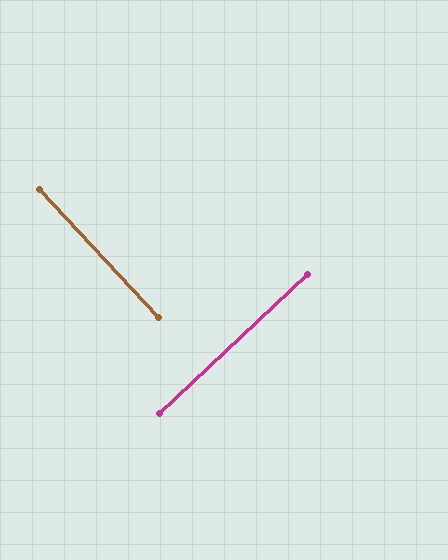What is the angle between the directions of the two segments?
Approximately 90 degrees.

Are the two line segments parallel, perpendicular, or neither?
Perpendicular — they meet at approximately 90°.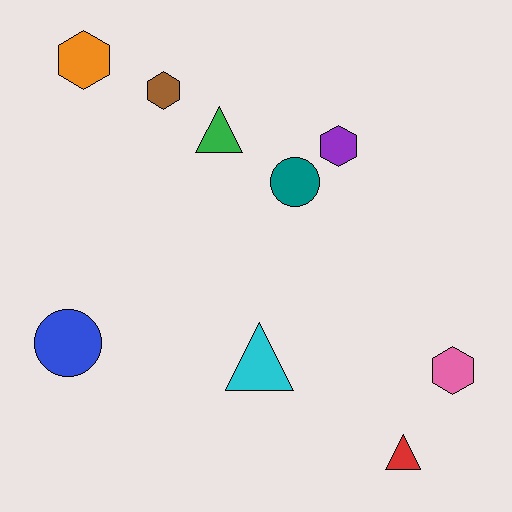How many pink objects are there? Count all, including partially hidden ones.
There is 1 pink object.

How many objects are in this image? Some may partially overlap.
There are 9 objects.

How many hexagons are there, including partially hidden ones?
There are 4 hexagons.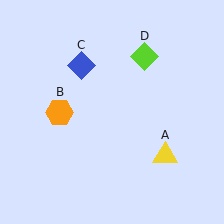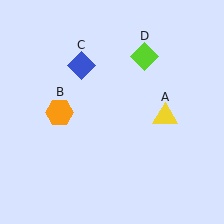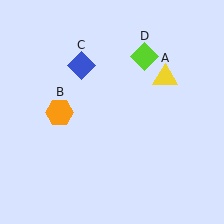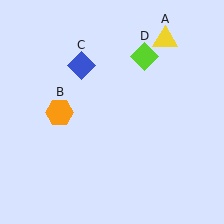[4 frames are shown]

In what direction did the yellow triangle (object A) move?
The yellow triangle (object A) moved up.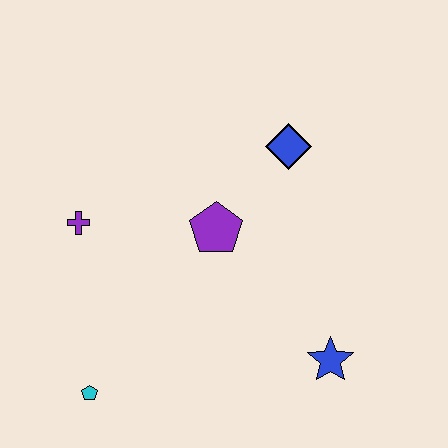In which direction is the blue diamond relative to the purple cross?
The blue diamond is to the right of the purple cross.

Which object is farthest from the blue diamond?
The cyan pentagon is farthest from the blue diamond.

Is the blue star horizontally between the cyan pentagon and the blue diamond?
No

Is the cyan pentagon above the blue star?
No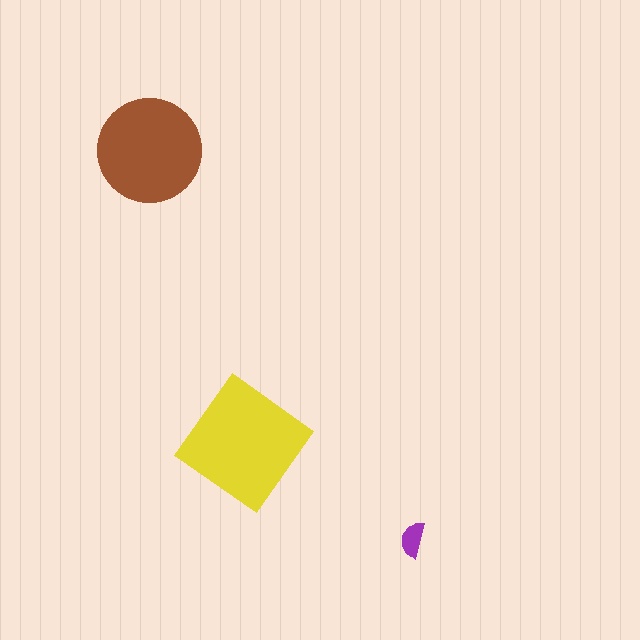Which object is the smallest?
The purple semicircle.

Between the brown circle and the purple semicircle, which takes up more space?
The brown circle.